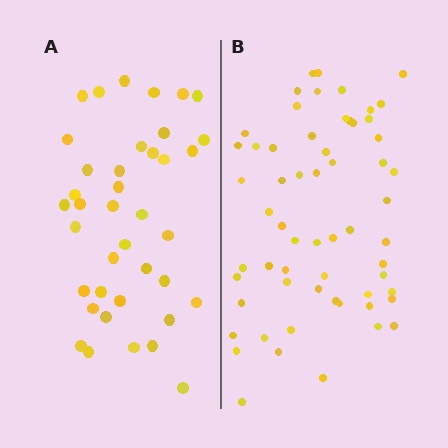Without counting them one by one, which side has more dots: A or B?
Region B (the right region) has more dots.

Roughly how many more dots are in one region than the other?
Region B has approximately 20 more dots than region A.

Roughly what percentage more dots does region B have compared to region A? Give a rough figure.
About 55% more.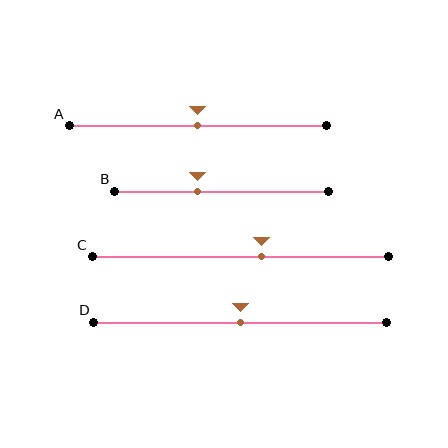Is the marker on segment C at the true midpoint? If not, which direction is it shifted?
No, the marker on segment C is shifted to the right by about 7% of the segment length.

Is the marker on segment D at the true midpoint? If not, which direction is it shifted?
Yes, the marker on segment D is at the true midpoint.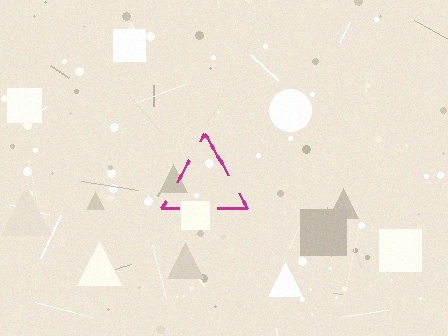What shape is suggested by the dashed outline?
The dashed outline suggests a triangle.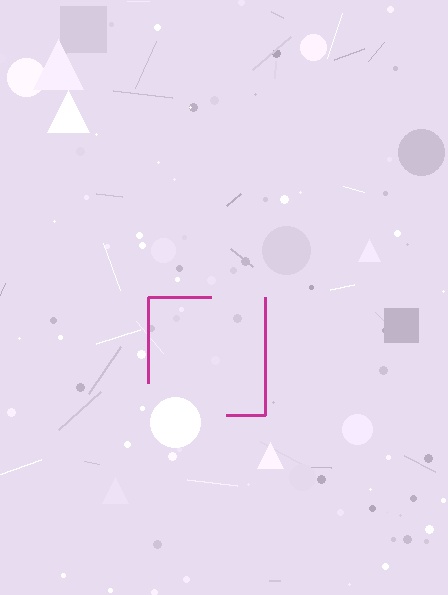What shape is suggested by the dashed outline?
The dashed outline suggests a square.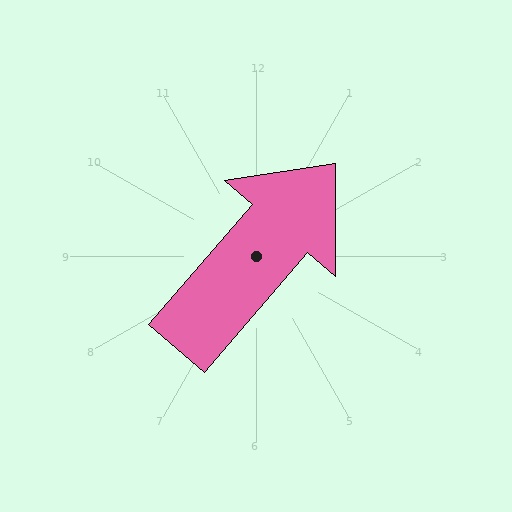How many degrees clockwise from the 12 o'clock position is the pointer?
Approximately 41 degrees.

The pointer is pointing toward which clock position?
Roughly 1 o'clock.